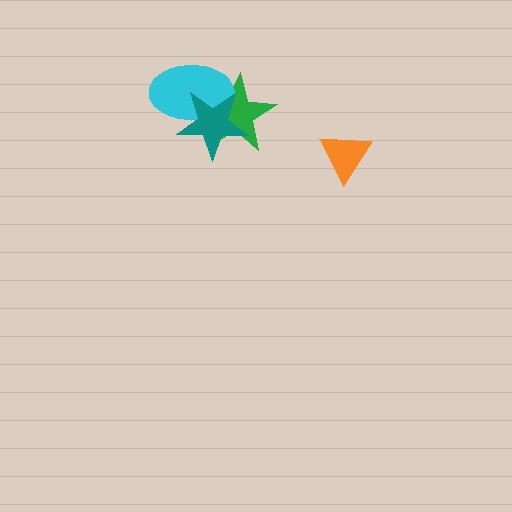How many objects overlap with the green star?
2 objects overlap with the green star.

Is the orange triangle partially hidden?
No, no other shape covers it.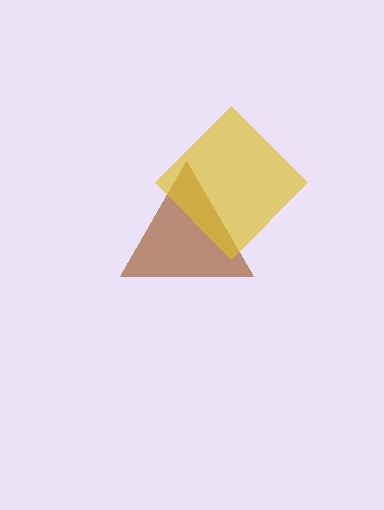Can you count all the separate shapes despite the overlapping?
Yes, there are 2 separate shapes.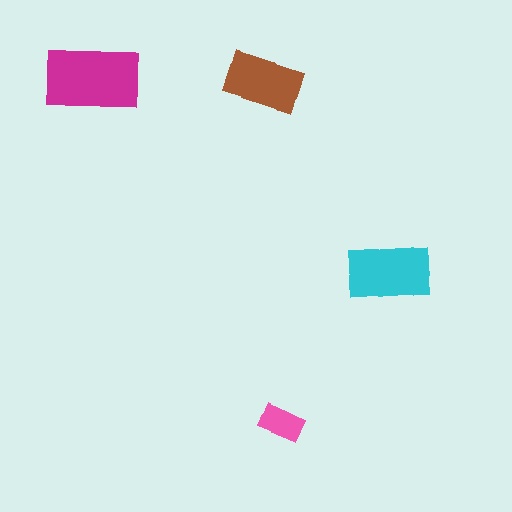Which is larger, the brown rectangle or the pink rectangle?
The brown one.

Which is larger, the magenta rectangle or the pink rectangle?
The magenta one.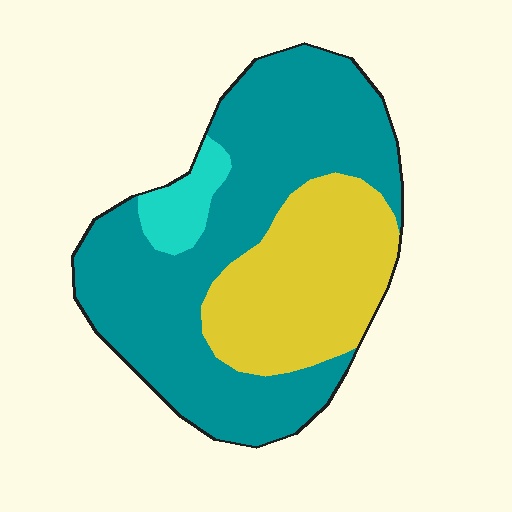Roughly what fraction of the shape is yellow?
Yellow takes up about one third (1/3) of the shape.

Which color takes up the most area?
Teal, at roughly 60%.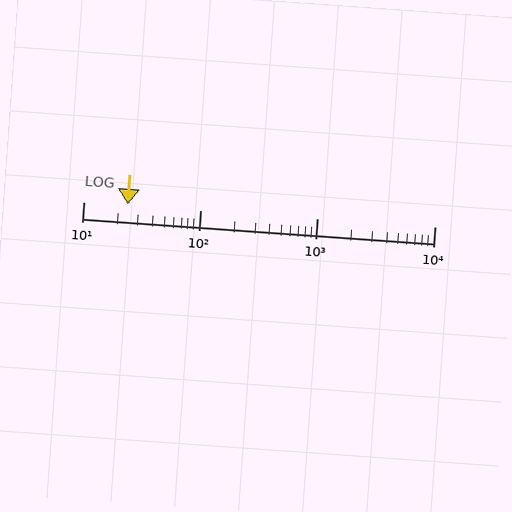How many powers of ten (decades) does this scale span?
The scale spans 3 decades, from 10 to 10000.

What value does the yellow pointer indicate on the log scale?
The pointer indicates approximately 24.